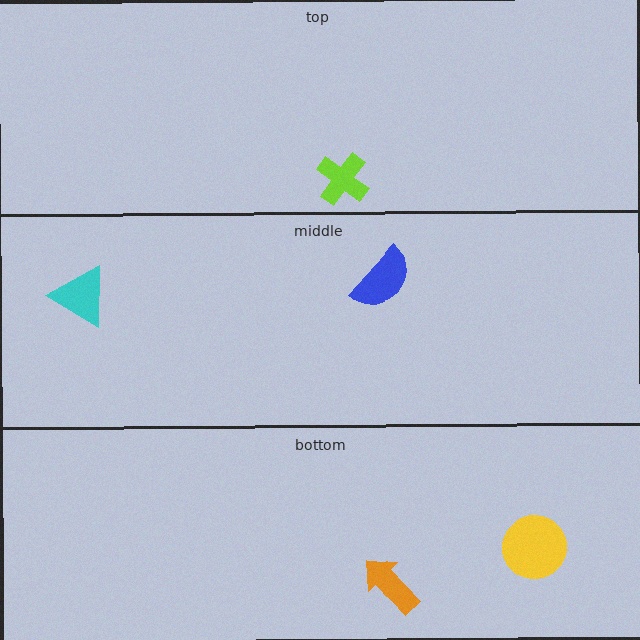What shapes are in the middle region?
The cyan triangle, the blue semicircle.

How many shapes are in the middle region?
2.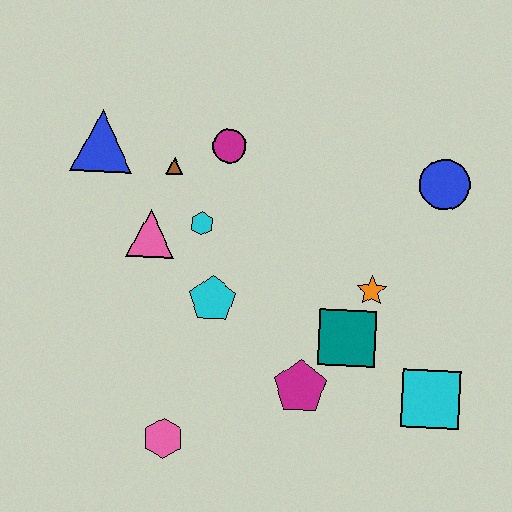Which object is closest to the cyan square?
The teal square is closest to the cyan square.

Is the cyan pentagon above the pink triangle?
No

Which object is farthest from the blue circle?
The pink hexagon is farthest from the blue circle.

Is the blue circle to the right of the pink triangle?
Yes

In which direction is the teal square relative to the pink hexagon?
The teal square is to the right of the pink hexagon.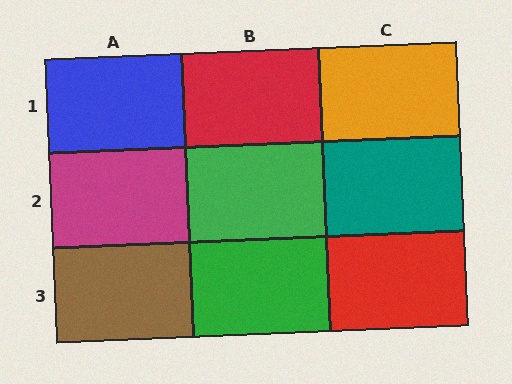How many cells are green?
2 cells are green.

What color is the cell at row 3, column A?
Brown.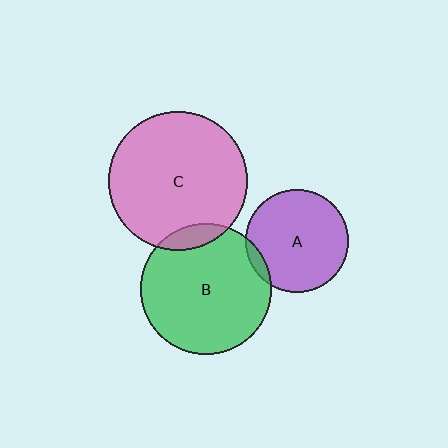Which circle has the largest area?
Circle C (pink).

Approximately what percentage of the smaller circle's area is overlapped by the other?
Approximately 5%.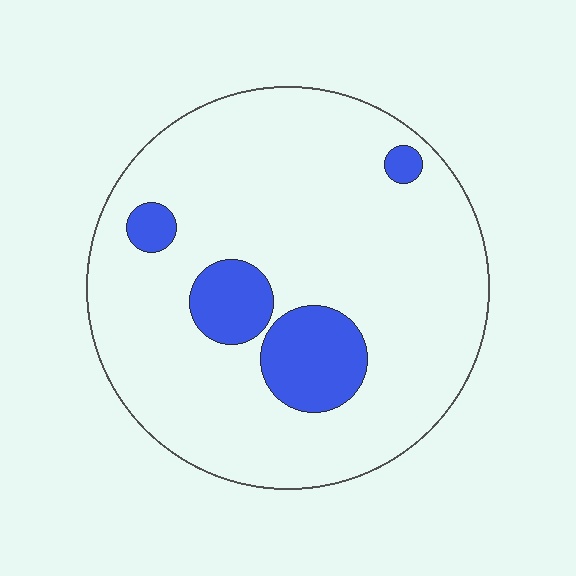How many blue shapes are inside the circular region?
4.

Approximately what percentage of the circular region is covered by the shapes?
Approximately 15%.